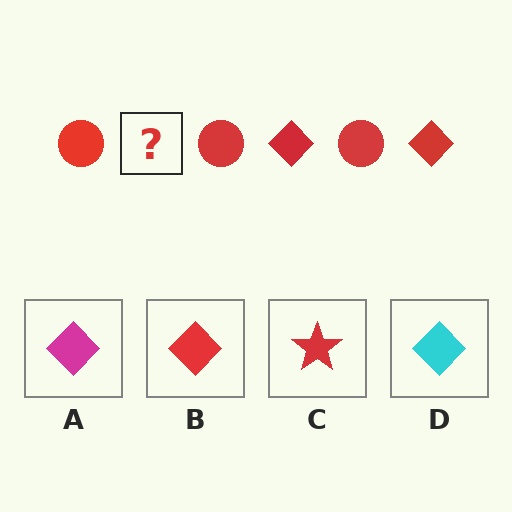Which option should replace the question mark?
Option B.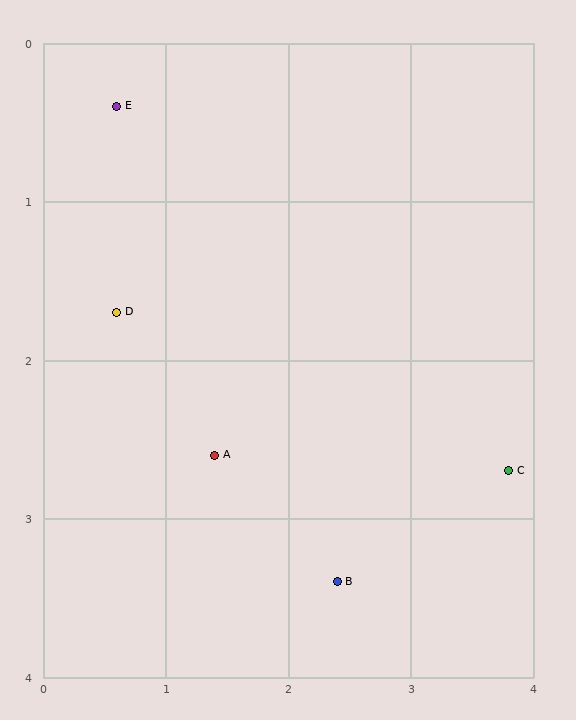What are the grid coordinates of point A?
Point A is at approximately (1.4, 2.6).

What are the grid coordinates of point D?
Point D is at approximately (0.6, 1.7).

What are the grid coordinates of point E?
Point E is at approximately (0.6, 0.4).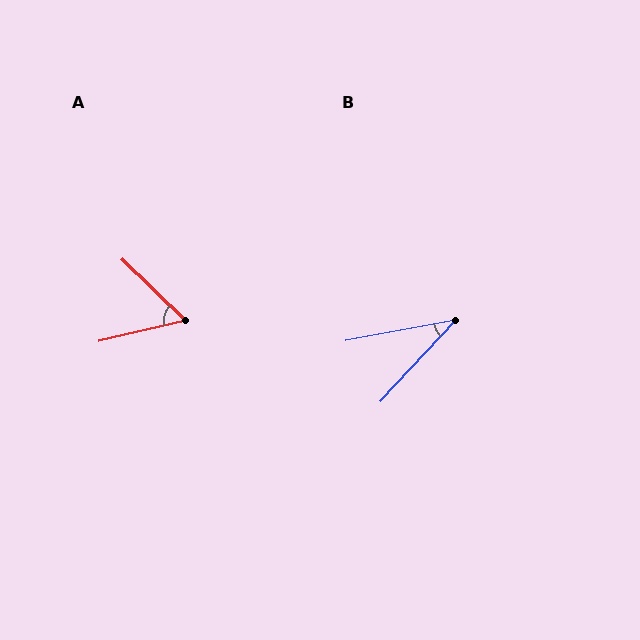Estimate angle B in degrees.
Approximately 37 degrees.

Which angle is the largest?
A, at approximately 57 degrees.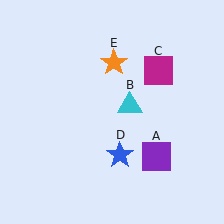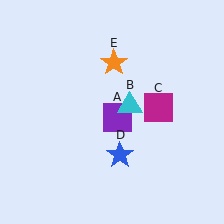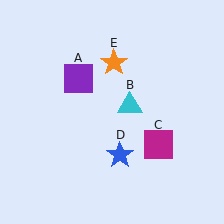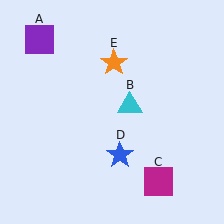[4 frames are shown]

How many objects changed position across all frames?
2 objects changed position: purple square (object A), magenta square (object C).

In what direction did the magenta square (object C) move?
The magenta square (object C) moved down.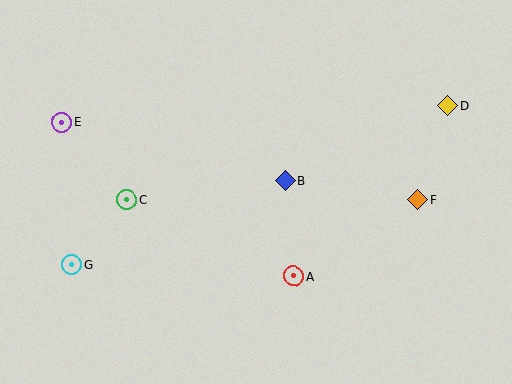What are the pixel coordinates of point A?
Point A is at (294, 276).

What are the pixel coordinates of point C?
Point C is at (127, 200).